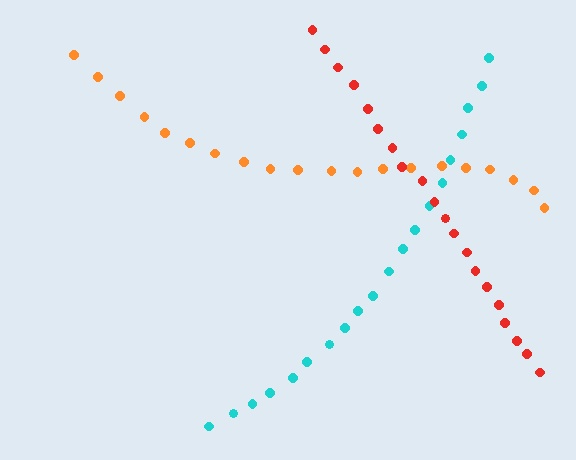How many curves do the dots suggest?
There are 3 distinct paths.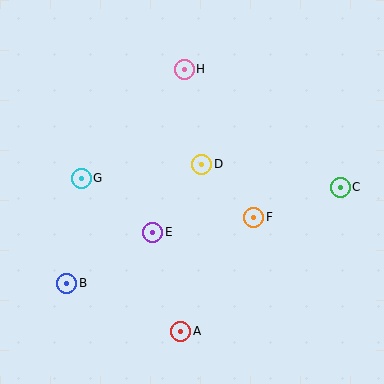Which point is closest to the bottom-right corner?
Point C is closest to the bottom-right corner.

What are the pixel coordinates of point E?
Point E is at (153, 232).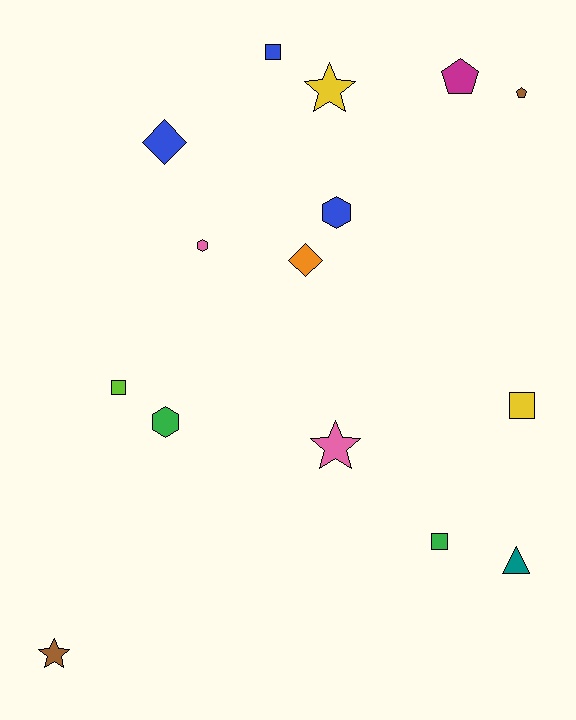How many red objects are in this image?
There are no red objects.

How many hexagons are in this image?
There are 3 hexagons.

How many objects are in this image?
There are 15 objects.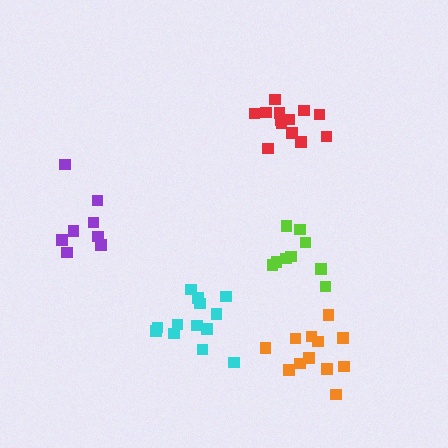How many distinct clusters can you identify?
There are 5 distinct clusters.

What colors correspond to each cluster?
The clusters are colored: purple, cyan, orange, lime, red.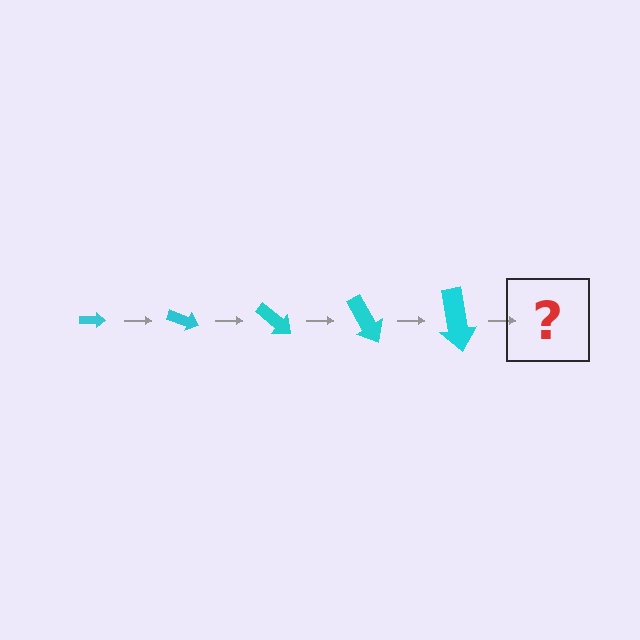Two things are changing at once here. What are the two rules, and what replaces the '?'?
The two rules are that the arrow grows larger each step and it rotates 20 degrees each step. The '?' should be an arrow, larger than the previous one and rotated 100 degrees from the start.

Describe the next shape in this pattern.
It should be an arrow, larger than the previous one and rotated 100 degrees from the start.